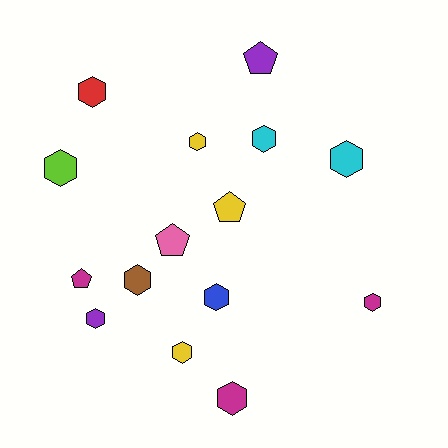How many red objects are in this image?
There is 1 red object.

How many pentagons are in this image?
There are 4 pentagons.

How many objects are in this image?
There are 15 objects.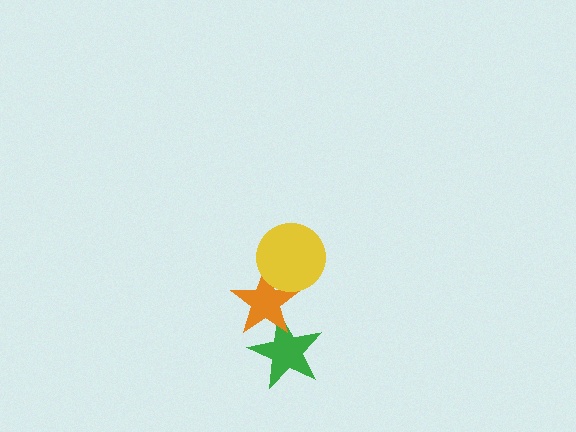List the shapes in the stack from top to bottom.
From top to bottom: the yellow circle, the orange star, the green star.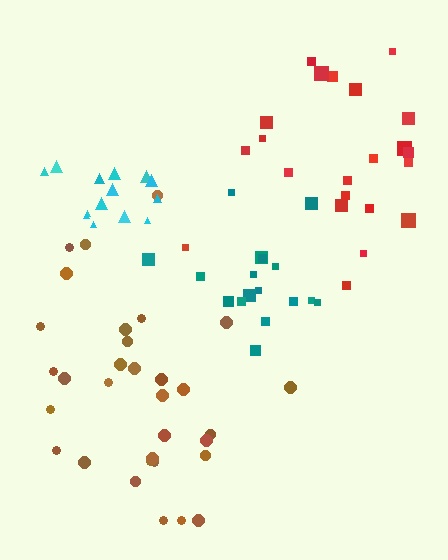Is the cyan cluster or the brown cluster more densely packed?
Cyan.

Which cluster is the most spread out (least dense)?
Red.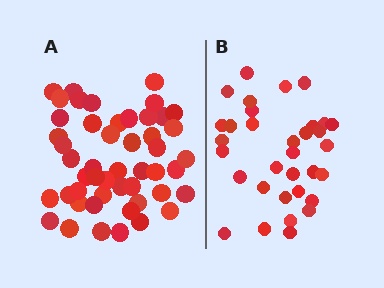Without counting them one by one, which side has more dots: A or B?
Region A (the left region) has more dots.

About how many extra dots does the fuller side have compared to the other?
Region A has approximately 15 more dots than region B.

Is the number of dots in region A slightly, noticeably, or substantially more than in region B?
Region A has substantially more. The ratio is roughly 1.5 to 1.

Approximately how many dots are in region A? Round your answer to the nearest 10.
About 50 dots. (The exact count is 49, which rounds to 50.)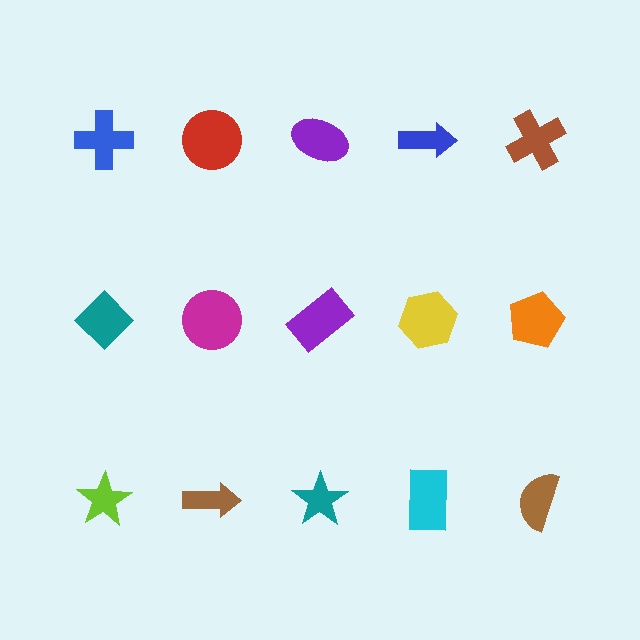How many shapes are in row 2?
5 shapes.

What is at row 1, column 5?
A brown cross.